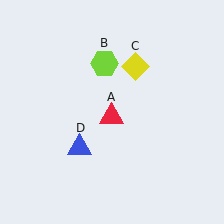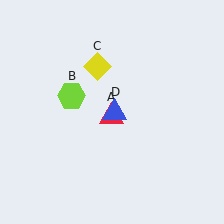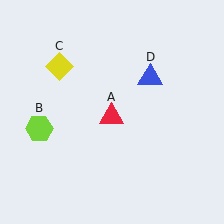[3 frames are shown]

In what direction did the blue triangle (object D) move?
The blue triangle (object D) moved up and to the right.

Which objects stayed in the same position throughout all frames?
Red triangle (object A) remained stationary.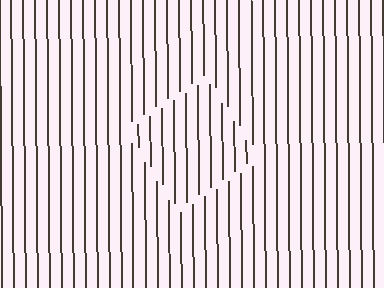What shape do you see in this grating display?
An illusory square. The interior of the shape contains the same grating, shifted by half a period — the contour is defined by the phase discontinuity where line-ends from the inner and outer gratings abut.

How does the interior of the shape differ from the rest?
The interior of the shape contains the same grating, shifted by half a period — the contour is defined by the phase discontinuity where line-ends from the inner and outer gratings abut.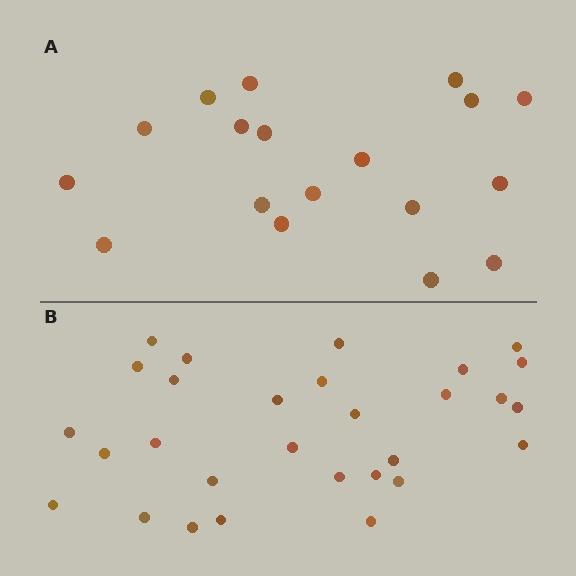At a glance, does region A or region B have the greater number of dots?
Region B (the bottom region) has more dots.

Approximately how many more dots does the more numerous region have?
Region B has roughly 12 or so more dots than region A.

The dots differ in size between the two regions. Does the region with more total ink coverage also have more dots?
No. Region A has more total ink coverage because its dots are larger, but region B actually contains more individual dots. Total area can be misleading — the number of items is what matters here.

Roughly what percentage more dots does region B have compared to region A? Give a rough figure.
About 60% more.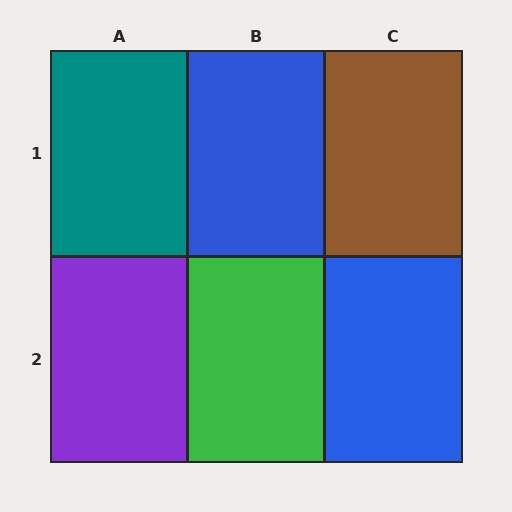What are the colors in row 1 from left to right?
Teal, blue, brown.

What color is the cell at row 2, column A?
Purple.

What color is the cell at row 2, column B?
Green.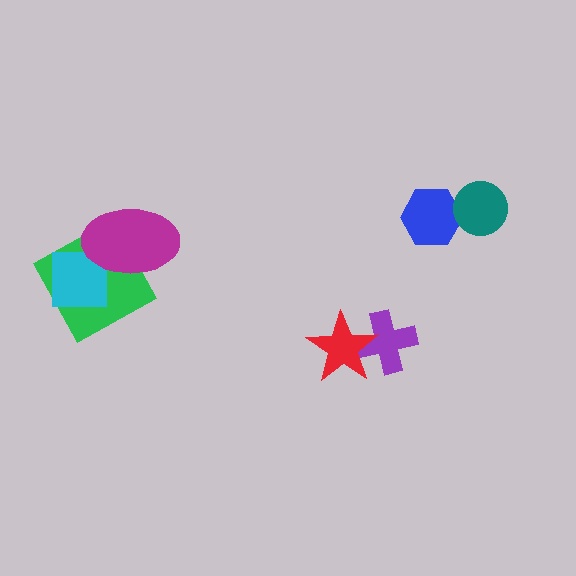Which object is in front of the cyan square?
The magenta ellipse is in front of the cyan square.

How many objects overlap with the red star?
1 object overlaps with the red star.